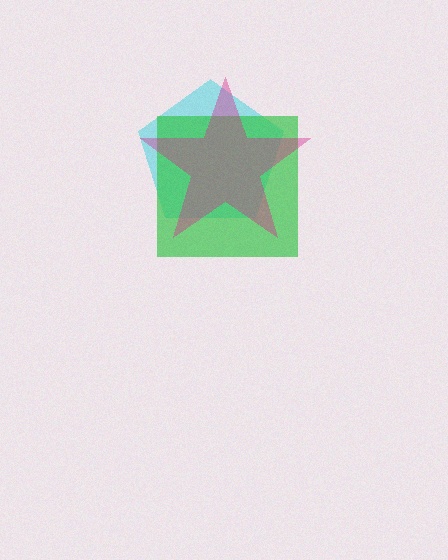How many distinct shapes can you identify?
There are 3 distinct shapes: a cyan pentagon, a green square, a magenta star.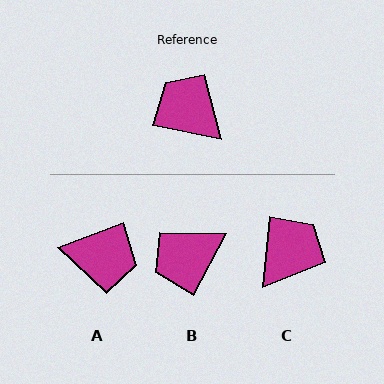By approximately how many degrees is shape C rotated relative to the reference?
Approximately 83 degrees clockwise.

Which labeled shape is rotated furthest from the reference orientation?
A, about 147 degrees away.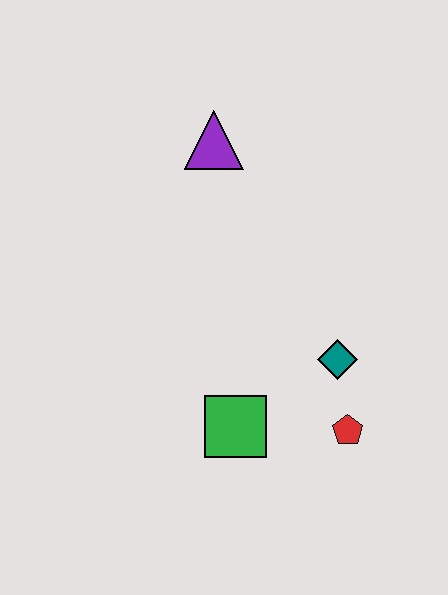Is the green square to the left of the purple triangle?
No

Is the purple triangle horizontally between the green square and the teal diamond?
No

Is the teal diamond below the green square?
No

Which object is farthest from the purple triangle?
The red pentagon is farthest from the purple triangle.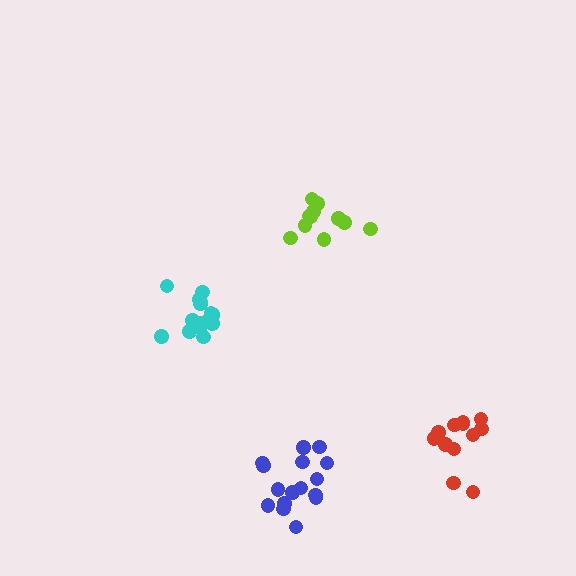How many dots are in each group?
Group 1: 11 dots, Group 2: 16 dots, Group 3: 16 dots, Group 4: 12 dots (55 total).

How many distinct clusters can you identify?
There are 4 distinct clusters.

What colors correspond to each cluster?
The clusters are colored: lime, cyan, blue, red.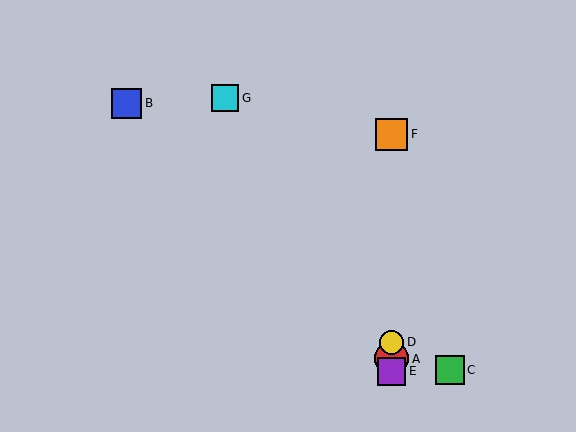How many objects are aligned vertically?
4 objects (A, D, E, F) are aligned vertically.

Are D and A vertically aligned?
Yes, both are at x≈392.